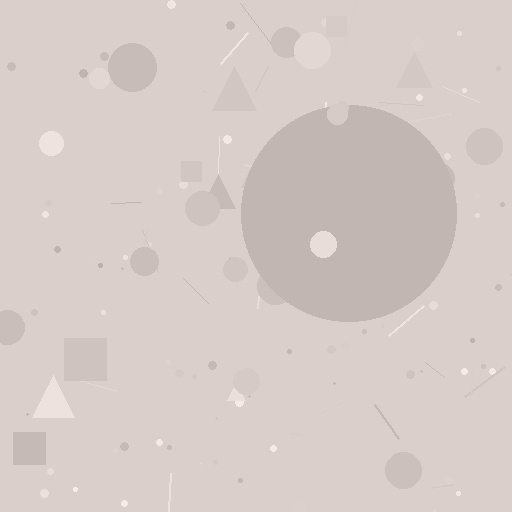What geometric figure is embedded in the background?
A circle is embedded in the background.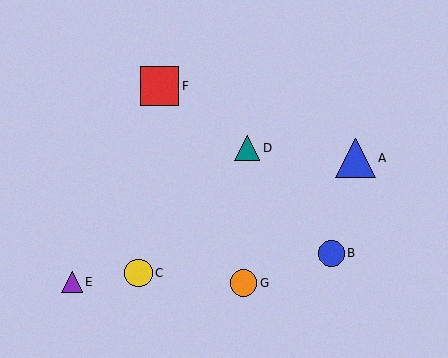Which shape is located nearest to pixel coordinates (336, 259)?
The blue circle (labeled B) at (331, 253) is nearest to that location.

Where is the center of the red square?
The center of the red square is at (160, 86).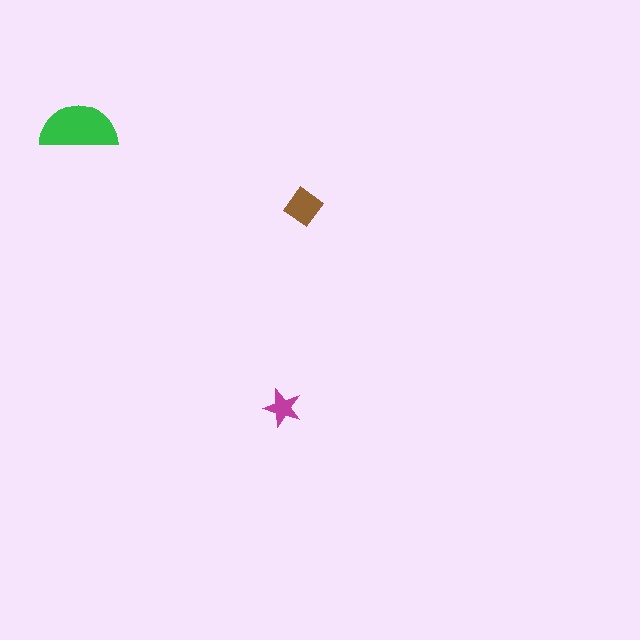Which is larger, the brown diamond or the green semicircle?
The green semicircle.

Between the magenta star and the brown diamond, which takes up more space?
The brown diamond.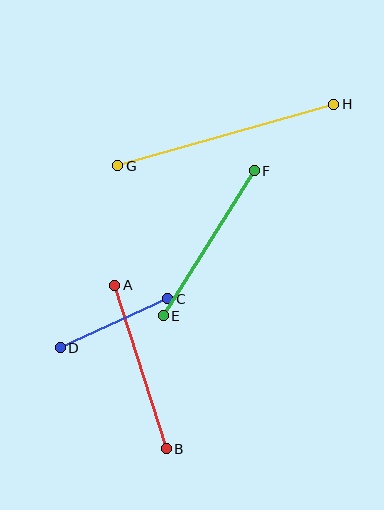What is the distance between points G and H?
The distance is approximately 224 pixels.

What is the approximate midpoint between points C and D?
The midpoint is at approximately (114, 323) pixels.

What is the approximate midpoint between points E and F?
The midpoint is at approximately (209, 243) pixels.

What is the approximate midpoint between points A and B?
The midpoint is at approximately (141, 367) pixels.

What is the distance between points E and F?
The distance is approximately 171 pixels.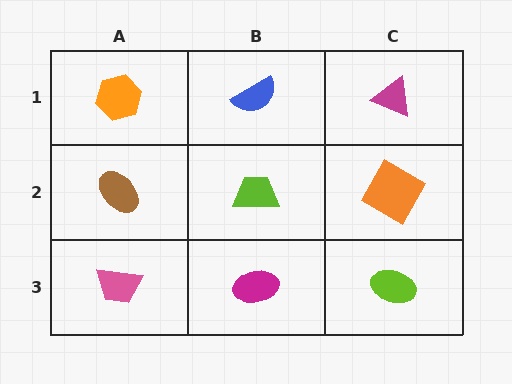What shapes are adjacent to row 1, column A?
A brown ellipse (row 2, column A), a blue semicircle (row 1, column B).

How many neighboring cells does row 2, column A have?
3.